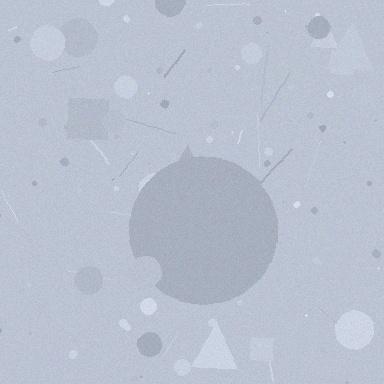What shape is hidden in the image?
A circle is hidden in the image.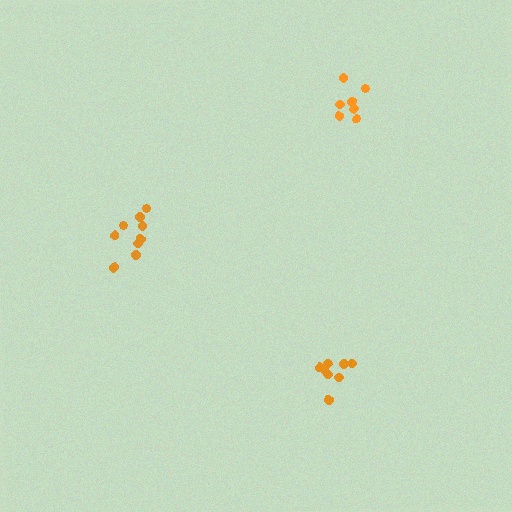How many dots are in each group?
Group 1: 7 dots, Group 2: 9 dots, Group 3: 8 dots (24 total).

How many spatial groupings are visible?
There are 3 spatial groupings.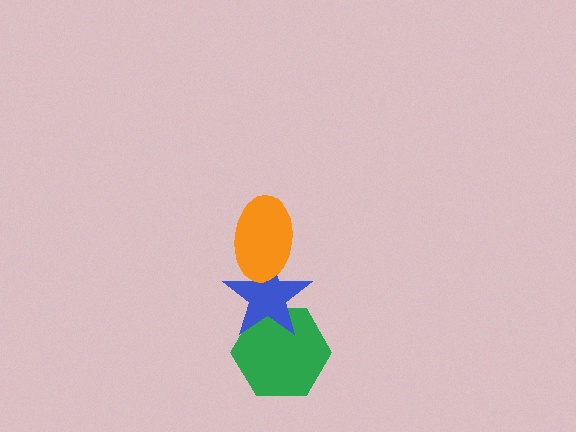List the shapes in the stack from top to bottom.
From top to bottom: the orange ellipse, the blue star, the green hexagon.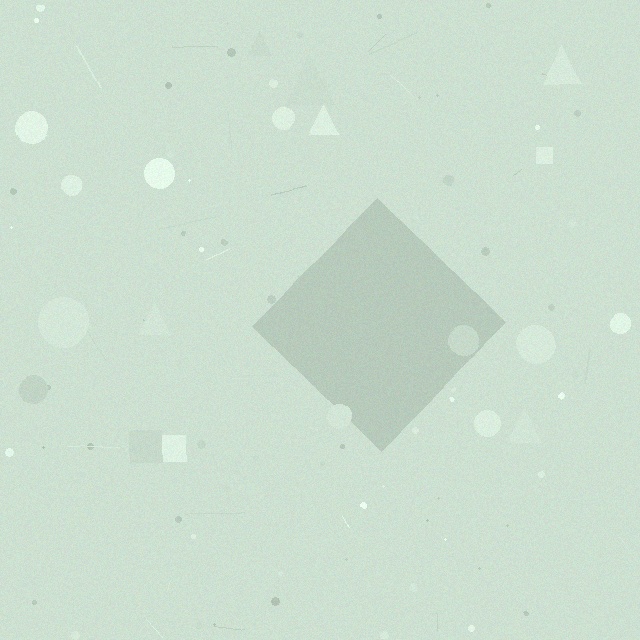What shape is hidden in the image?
A diamond is hidden in the image.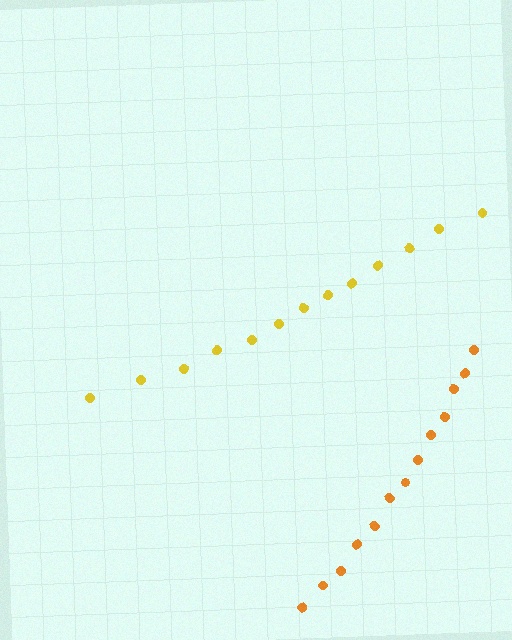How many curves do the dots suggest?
There are 2 distinct paths.